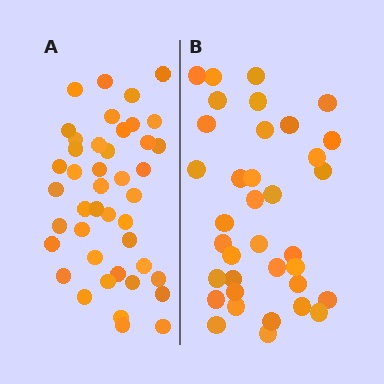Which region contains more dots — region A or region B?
Region A (the left region) has more dots.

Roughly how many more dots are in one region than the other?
Region A has roughly 8 or so more dots than region B.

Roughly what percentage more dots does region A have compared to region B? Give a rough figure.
About 20% more.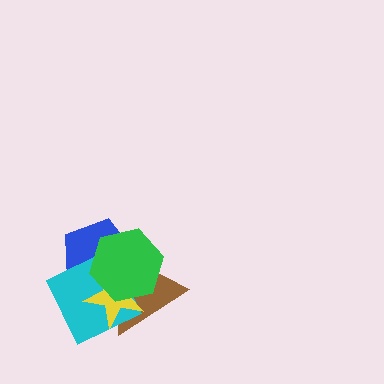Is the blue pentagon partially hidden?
Yes, it is partially covered by another shape.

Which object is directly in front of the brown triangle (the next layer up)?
The cyan square is directly in front of the brown triangle.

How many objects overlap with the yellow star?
4 objects overlap with the yellow star.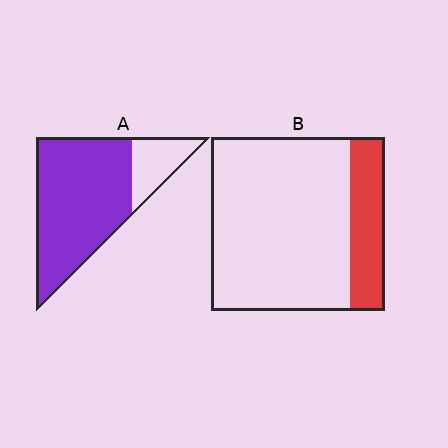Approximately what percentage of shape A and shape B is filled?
A is approximately 80% and B is approximately 20%.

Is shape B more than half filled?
No.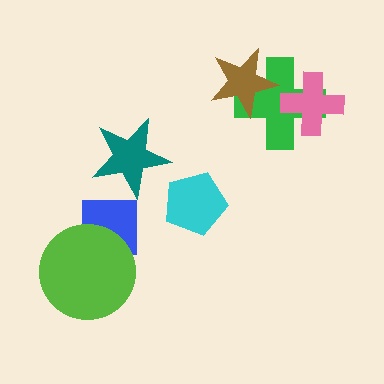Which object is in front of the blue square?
The lime circle is in front of the blue square.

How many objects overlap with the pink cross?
1 object overlaps with the pink cross.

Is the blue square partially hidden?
Yes, it is partially covered by another shape.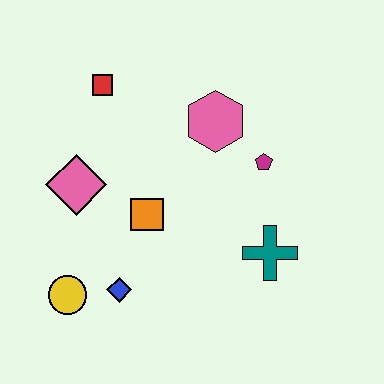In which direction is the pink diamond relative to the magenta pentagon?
The pink diamond is to the left of the magenta pentagon.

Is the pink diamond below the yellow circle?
No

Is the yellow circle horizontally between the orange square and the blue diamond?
No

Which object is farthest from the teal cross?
The red square is farthest from the teal cross.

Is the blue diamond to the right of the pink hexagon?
No